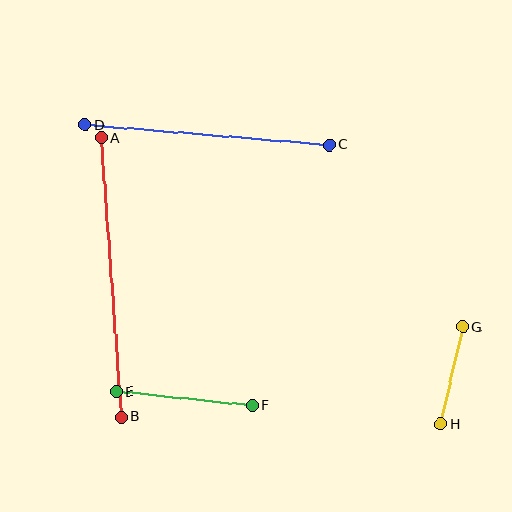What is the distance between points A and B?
The distance is approximately 280 pixels.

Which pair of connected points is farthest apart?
Points A and B are farthest apart.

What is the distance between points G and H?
The distance is approximately 99 pixels.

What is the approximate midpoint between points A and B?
The midpoint is at approximately (111, 277) pixels.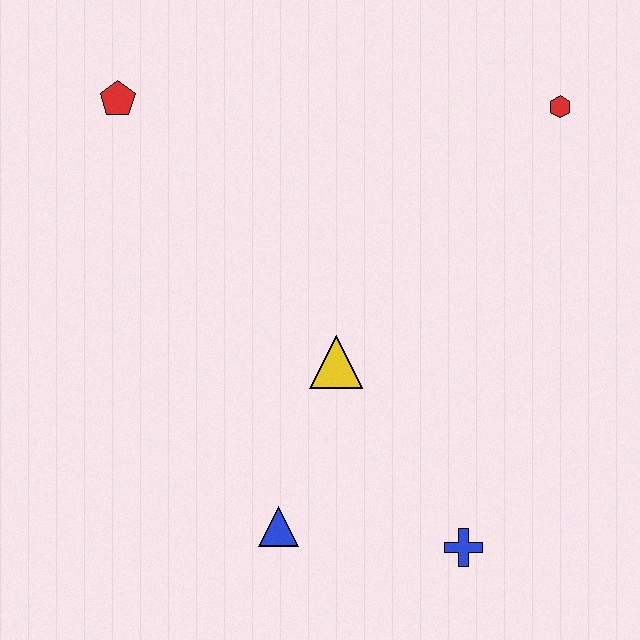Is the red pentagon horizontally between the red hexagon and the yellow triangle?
No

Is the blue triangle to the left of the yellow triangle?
Yes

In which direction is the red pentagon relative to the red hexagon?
The red pentagon is to the left of the red hexagon.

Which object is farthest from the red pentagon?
The blue cross is farthest from the red pentagon.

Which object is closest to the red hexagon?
The yellow triangle is closest to the red hexagon.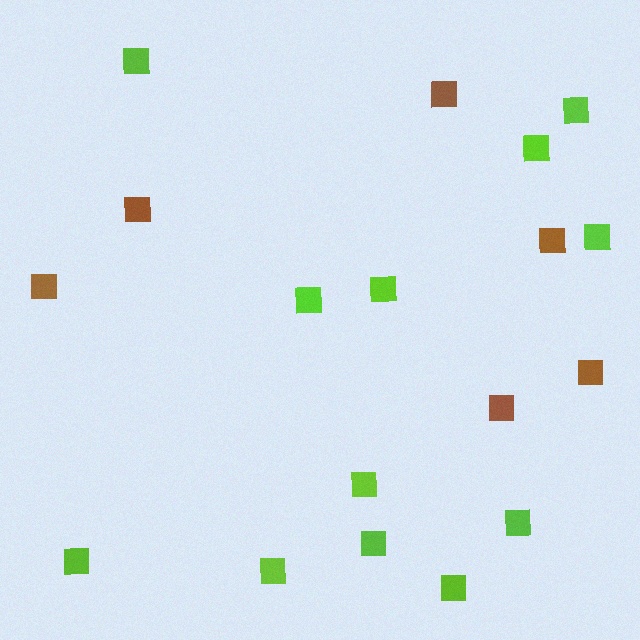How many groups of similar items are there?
There are 2 groups: one group of lime squares (12) and one group of brown squares (6).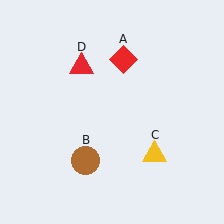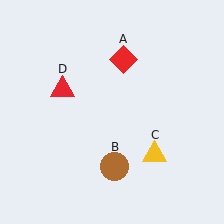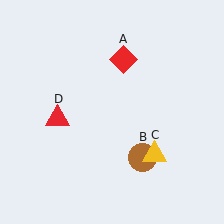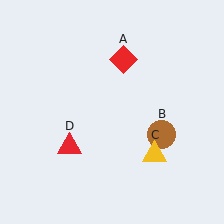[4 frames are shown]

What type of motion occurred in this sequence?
The brown circle (object B), red triangle (object D) rotated counterclockwise around the center of the scene.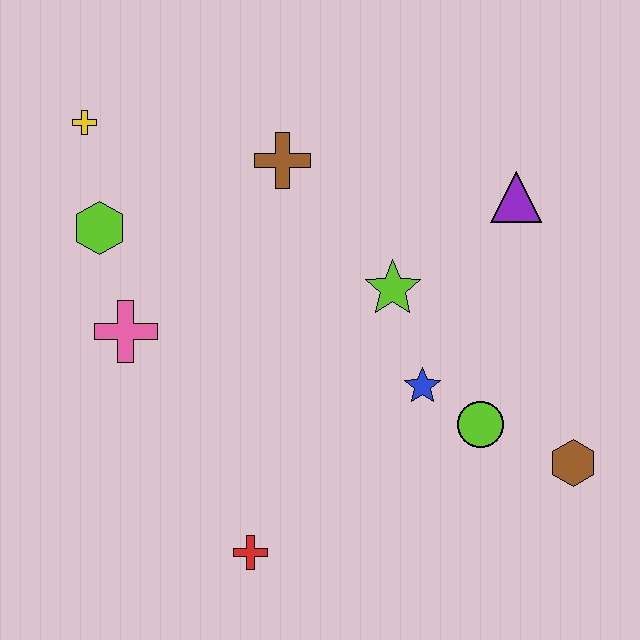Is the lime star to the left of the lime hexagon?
No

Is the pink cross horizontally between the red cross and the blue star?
No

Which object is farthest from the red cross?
The yellow cross is farthest from the red cross.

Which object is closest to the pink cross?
The lime hexagon is closest to the pink cross.